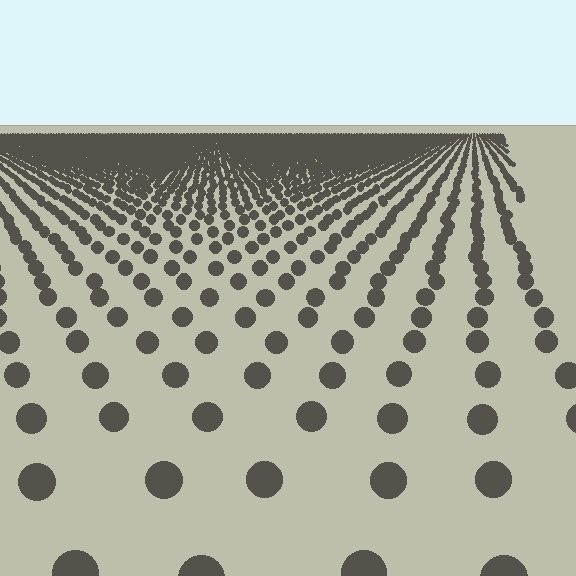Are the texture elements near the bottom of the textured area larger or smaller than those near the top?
Larger. Near the bottom, elements are closer to the viewer and appear at a bigger on-screen size.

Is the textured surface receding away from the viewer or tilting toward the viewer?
The surface is receding away from the viewer. Texture elements get smaller and denser toward the top.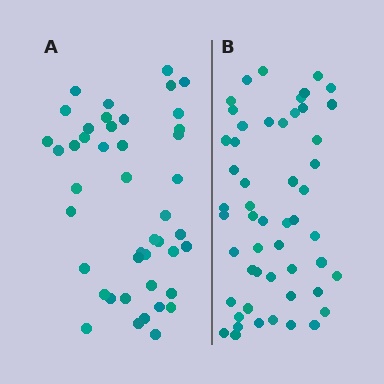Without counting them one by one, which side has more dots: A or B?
Region B (the right region) has more dots.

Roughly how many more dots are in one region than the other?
Region B has roughly 8 or so more dots than region A.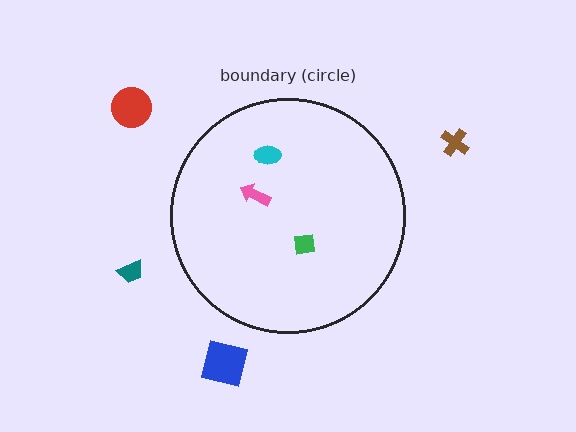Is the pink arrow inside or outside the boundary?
Inside.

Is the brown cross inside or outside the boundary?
Outside.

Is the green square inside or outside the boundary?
Inside.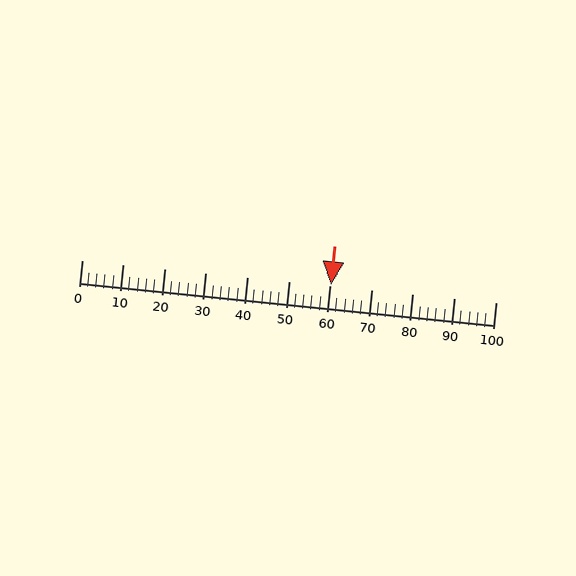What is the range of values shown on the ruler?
The ruler shows values from 0 to 100.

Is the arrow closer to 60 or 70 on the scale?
The arrow is closer to 60.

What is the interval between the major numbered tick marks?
The major tick marks are spaced 10 units apart.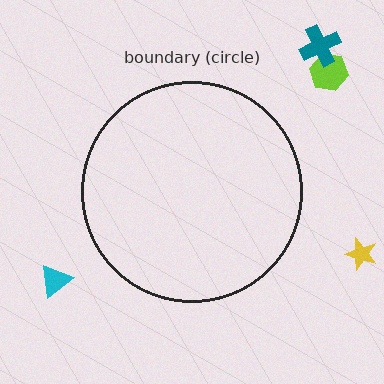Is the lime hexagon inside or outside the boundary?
Outside.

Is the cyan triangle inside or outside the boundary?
Outside.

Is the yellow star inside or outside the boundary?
Outside.